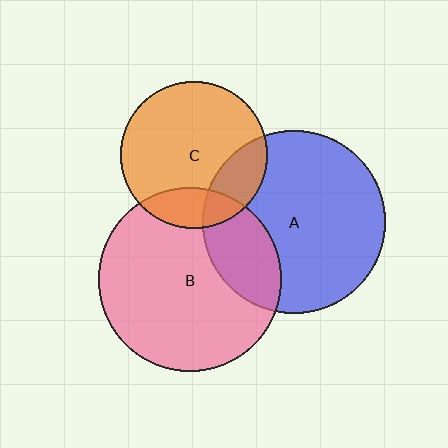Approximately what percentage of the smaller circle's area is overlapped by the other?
Approximately 25%.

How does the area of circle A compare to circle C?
Approximately 1.5 times.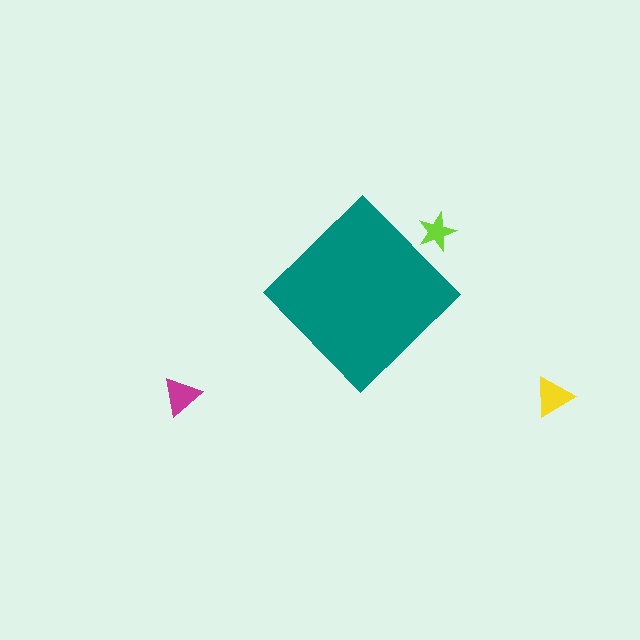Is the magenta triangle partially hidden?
No, the magenta triangle is fully visible.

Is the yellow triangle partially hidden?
No, the yellow triangle is fully visible.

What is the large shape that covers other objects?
A teal diamond.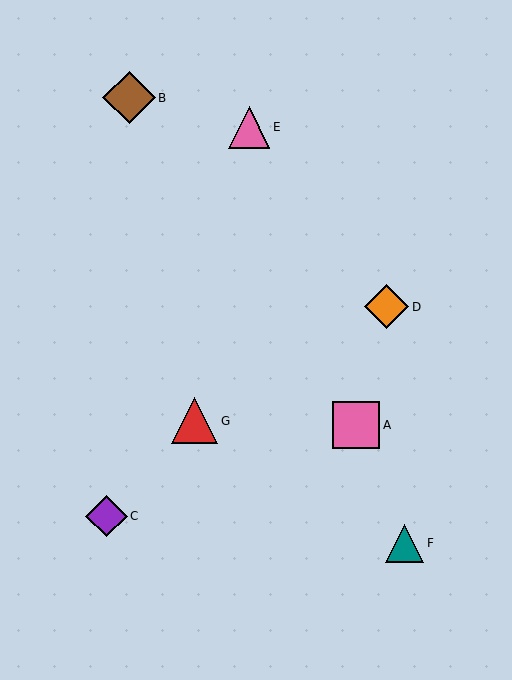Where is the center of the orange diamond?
The center of the orange diamond is at (387, 307).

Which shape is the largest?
The brown diamond (labeled B) is the largest.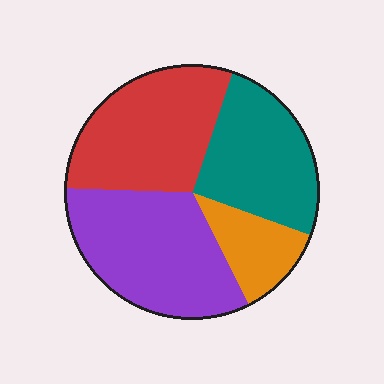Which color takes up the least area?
Orange, at roughly 10%.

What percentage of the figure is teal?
Teal covers 25% of the figure.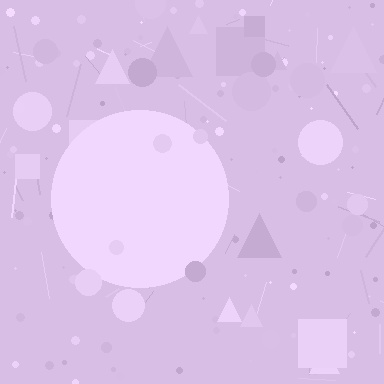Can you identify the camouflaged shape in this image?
The camouflaged shape is a circle.